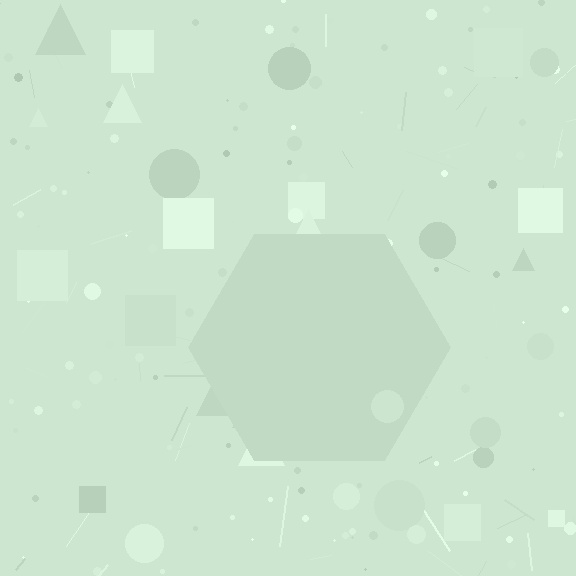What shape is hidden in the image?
A hexagon is hidden in the image.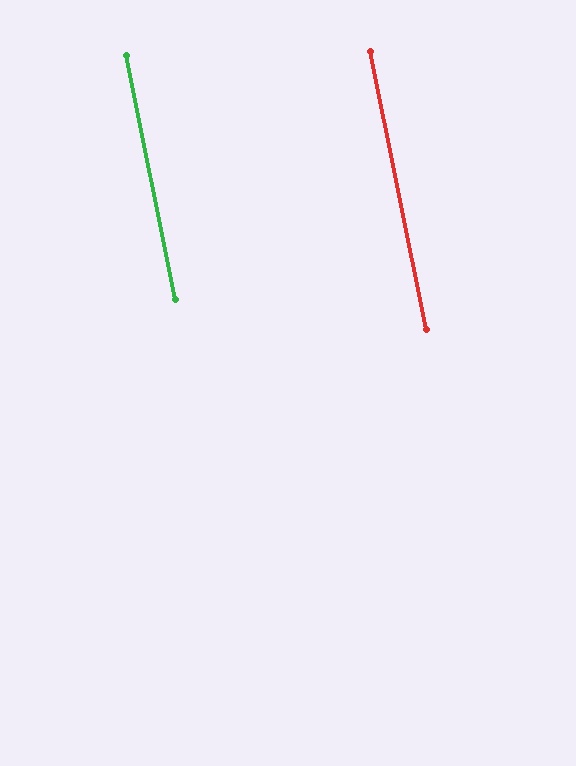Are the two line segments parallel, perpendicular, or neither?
Parallel — their directions differ by only 0.2°.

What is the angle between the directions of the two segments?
Approximately 0 degrees.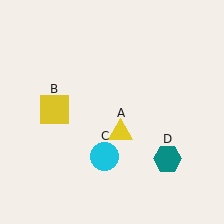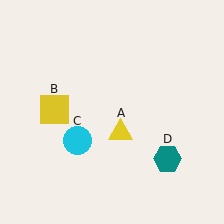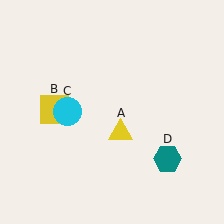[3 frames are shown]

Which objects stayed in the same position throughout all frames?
Yellow triangle (object A) and yellow square (object B) and teal hexagon (object D) remained stationary.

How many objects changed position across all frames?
1 object changed position: cyan circle (object C).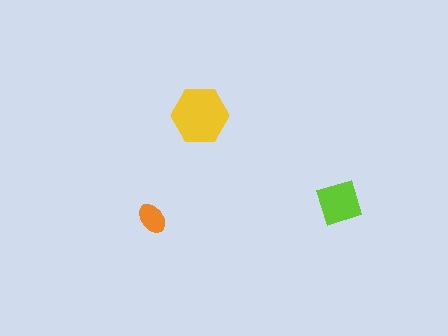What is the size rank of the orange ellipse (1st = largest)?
3rd.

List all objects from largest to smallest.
The yellow hexagon, the lime square, the orange ellipse.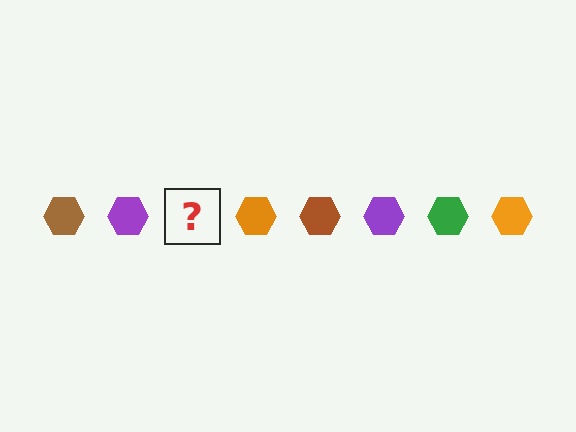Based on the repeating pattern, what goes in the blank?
The blank should be a green hexagon.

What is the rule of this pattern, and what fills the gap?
The rule is that the pattern cycles through brown, purple, green, orange hexagons. The gap should be filled with a green hexagon.